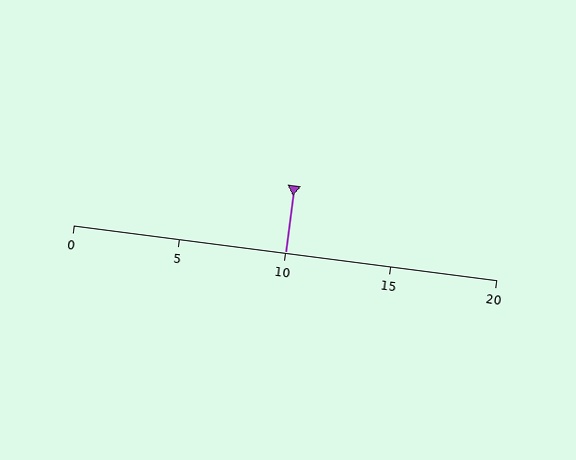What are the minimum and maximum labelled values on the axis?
The axis runs from 0 to 20.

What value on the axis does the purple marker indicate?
The marker indicates approximately 10.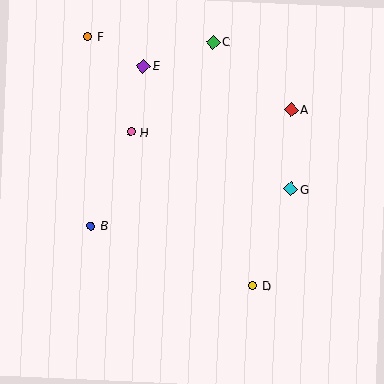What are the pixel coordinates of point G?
Point G is at (291, 189).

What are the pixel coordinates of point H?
Point H is at (131, 132).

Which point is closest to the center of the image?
Point H at (131, 132) is closest to the center.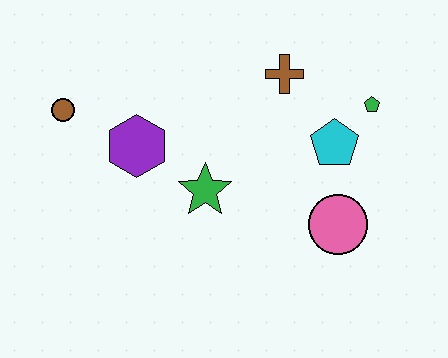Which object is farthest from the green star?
The green pentagon is farthest from the green star.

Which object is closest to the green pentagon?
The cyan pentagon is closest to the green pentagon.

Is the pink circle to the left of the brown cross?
No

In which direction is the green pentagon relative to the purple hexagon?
The green pentagon is to the right of the purple hexagon.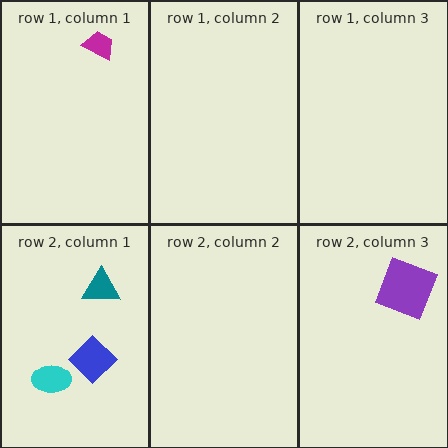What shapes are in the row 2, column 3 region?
The purple square.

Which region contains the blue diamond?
The row 2, column 1 region.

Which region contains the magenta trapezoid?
The row 1, column 1 region.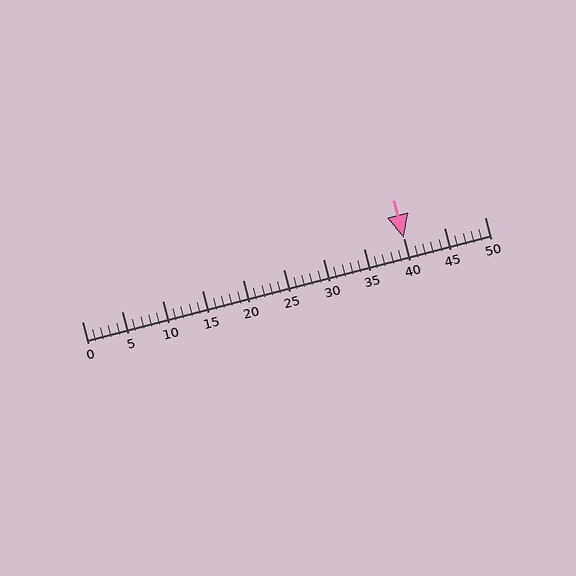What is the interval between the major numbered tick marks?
The major tick marks are spaced 5 units apart.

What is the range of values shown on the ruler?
The ruler shows values from 0 to 50.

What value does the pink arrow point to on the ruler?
The pink arrow points to approximately 40.